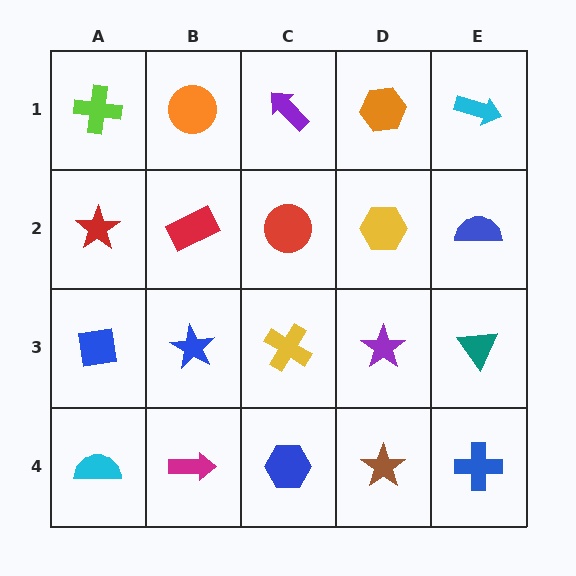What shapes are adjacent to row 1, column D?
A yellow hexagon (row 2, column D), a purple arrow (row 1, column C), a cyan arrow (row 1, column E).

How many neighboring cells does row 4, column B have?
3.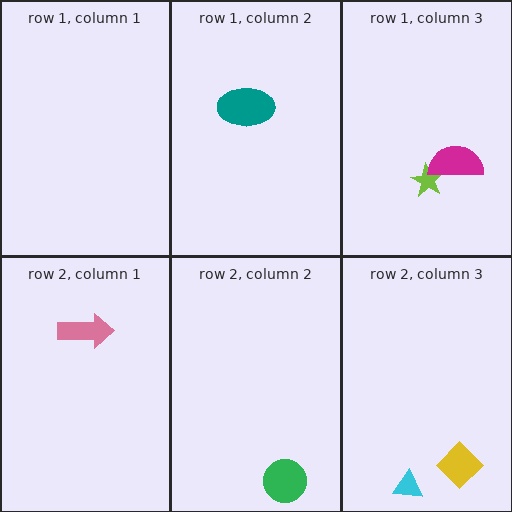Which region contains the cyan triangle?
The row 2, column 3 region.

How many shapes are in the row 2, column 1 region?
1.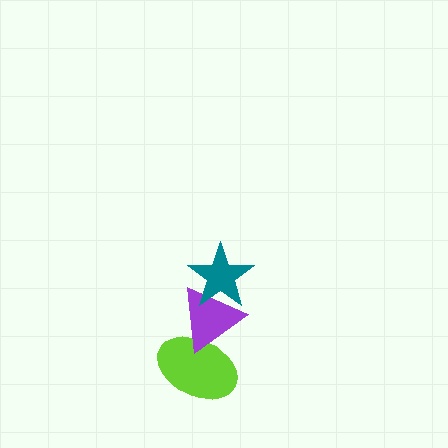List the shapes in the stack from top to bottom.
From top to bottom: the teal star, the purple triangle, the lime ellipse.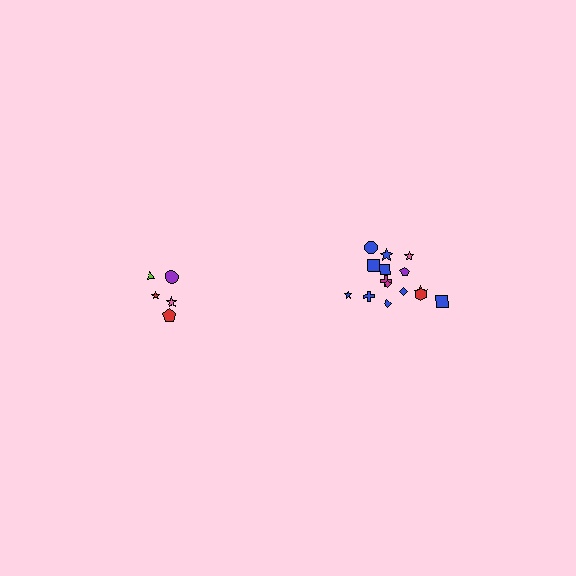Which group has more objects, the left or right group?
The right group.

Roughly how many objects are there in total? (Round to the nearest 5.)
Roughly 20 objects in total.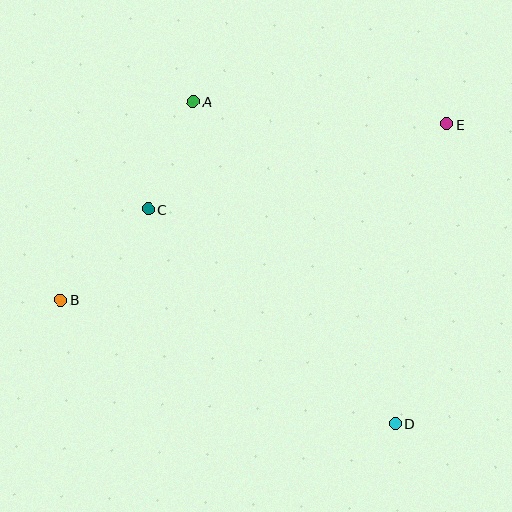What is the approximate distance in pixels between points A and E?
The distance between A and E is approximately 254 pixels.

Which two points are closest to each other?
Points A and C are closest to each other.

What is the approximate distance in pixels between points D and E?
The distance between D and E is approximately 304 pixels.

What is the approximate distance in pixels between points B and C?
The distance between B and C is approximately 126 pixels.